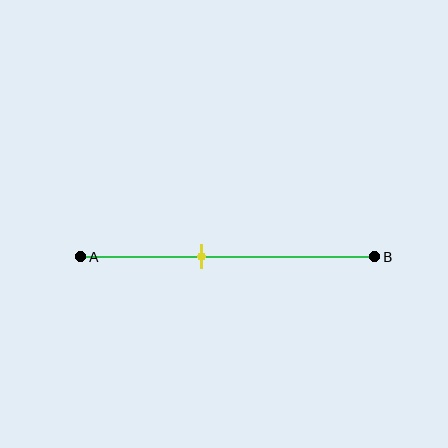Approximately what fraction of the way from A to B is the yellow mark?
The yellow mark is approximately 40% of the way from A to B.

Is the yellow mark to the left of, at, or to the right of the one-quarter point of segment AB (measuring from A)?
The yellow mark is to the right of the one-quarter point of segment AB.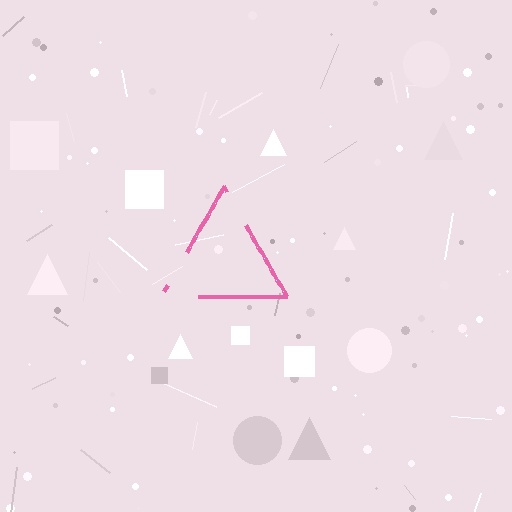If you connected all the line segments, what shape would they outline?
They would outline a triangle.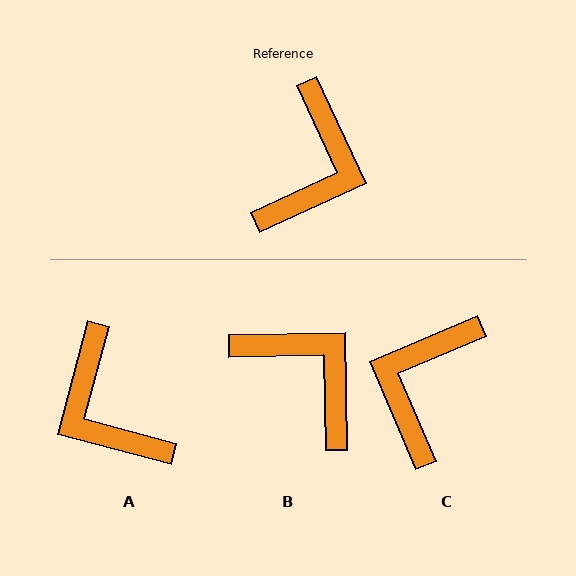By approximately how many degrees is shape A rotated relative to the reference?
Approximately 130 degrees clockwise.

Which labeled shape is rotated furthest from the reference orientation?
C, about 178 degrees away.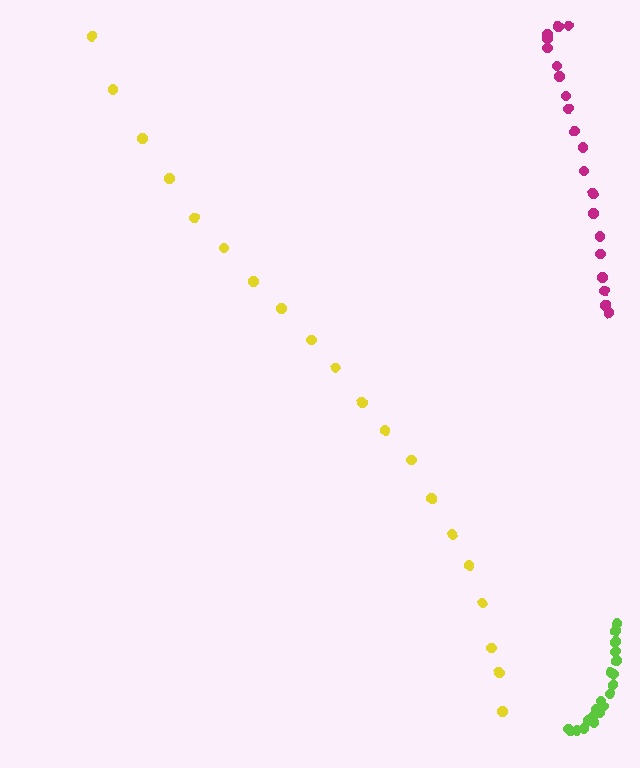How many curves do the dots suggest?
There are 3 distinct paths.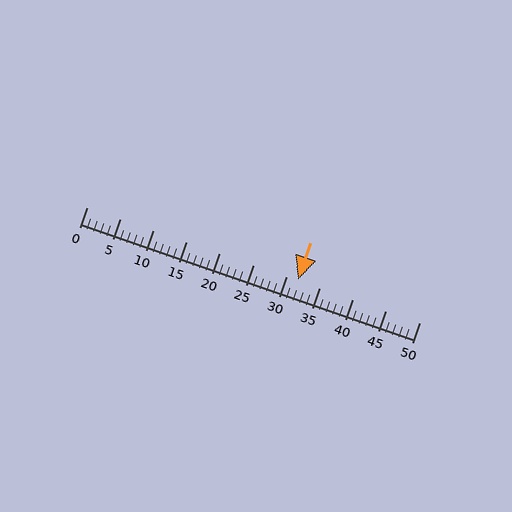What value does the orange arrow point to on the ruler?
The orange arrow points to approximately 32.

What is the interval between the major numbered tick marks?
The major tick marks are spaced 5 units apart.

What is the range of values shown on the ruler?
The ruler shows values from 0 to 50.